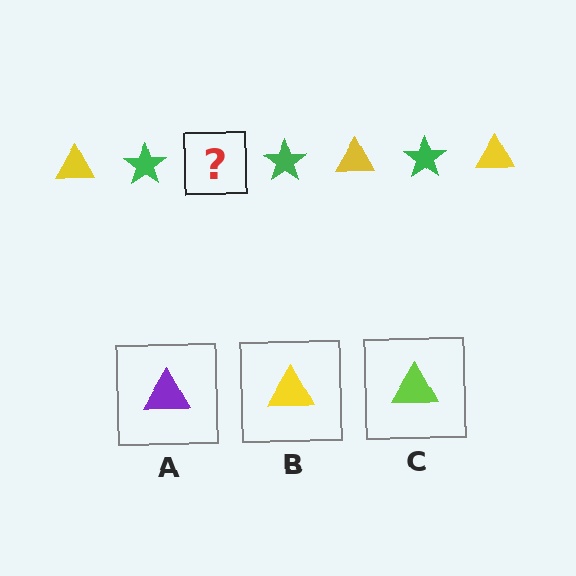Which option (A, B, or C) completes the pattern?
B.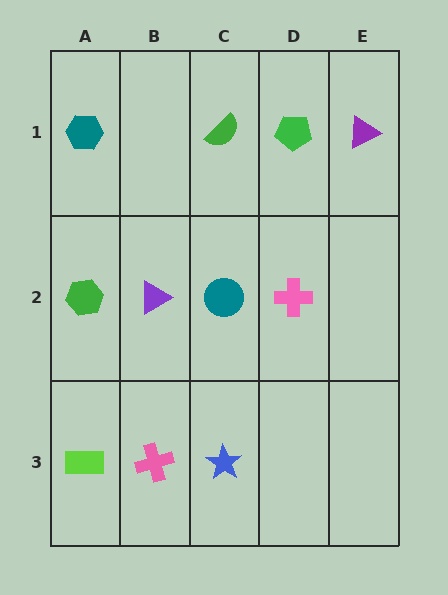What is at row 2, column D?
A pink cross.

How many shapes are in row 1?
4 shapes.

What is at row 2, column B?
A purple triangle.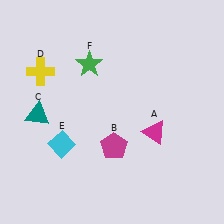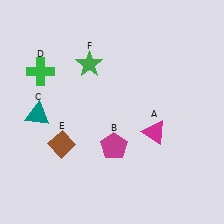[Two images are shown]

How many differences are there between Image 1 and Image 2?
There are 2 differences between the two images.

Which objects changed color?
D changed from yellow to green. E changed from cyan to brown.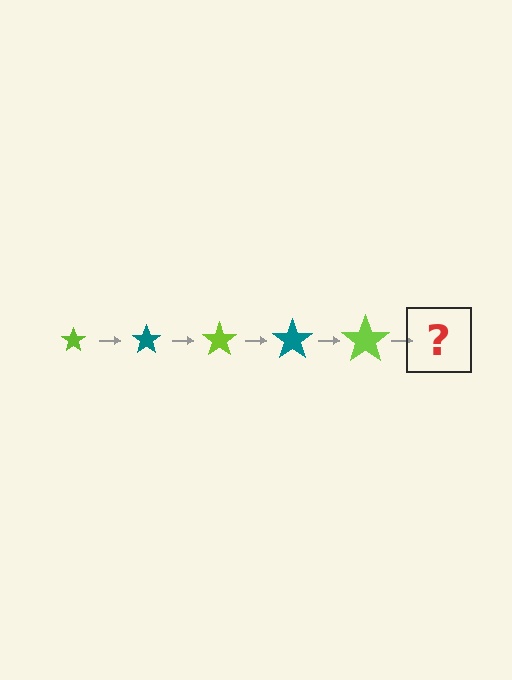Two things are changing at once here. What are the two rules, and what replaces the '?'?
The two rules are that the star grows larger each step and the color cycles through lime and teal. The '?' should be a teal star, larger than the previous one.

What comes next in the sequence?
The next element should be a teal star, larger than the previous one.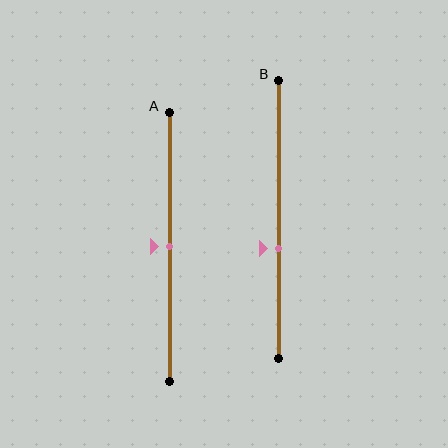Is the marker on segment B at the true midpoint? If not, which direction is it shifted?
No, the marker on segment B is shifted downward by about 10% of the segment length.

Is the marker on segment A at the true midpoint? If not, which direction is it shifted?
Yes, the marker on segment A is at the true midpoint.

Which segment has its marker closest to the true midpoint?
Segment A has its marker closest to the true midpoint.